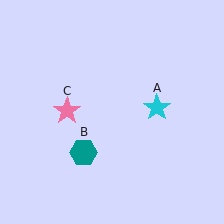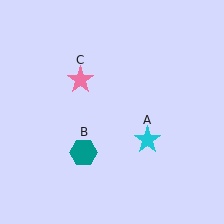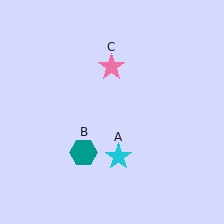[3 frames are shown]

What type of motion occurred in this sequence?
The cyan star (object A), pink star (object C) rotated clockwise around the center of the scene.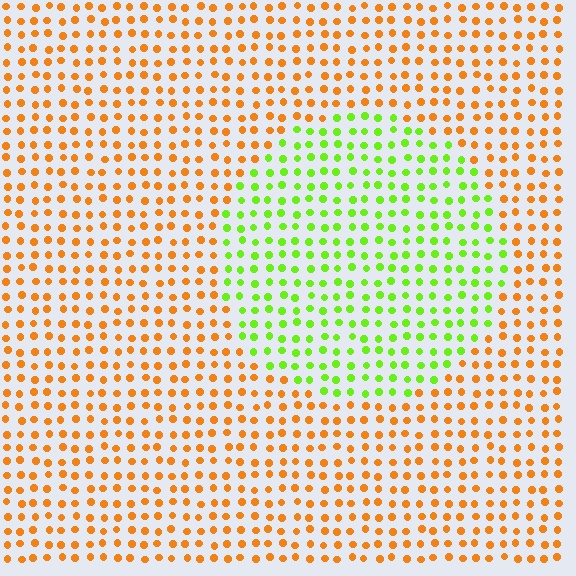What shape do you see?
I see a circle.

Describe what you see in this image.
The image is filled with small orange elements in a uniform arrangement. A circle-shaped region is visible where the elements are tinted to a slightly different hue, forming a subtle color boundary.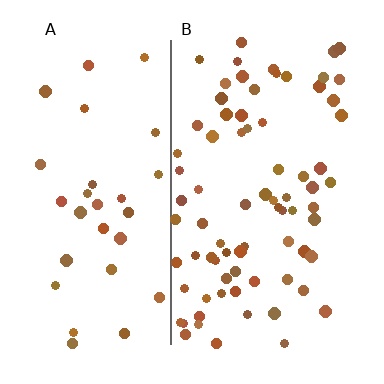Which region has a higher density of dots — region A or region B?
B (the right).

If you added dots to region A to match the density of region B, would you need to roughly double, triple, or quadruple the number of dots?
Approximately double.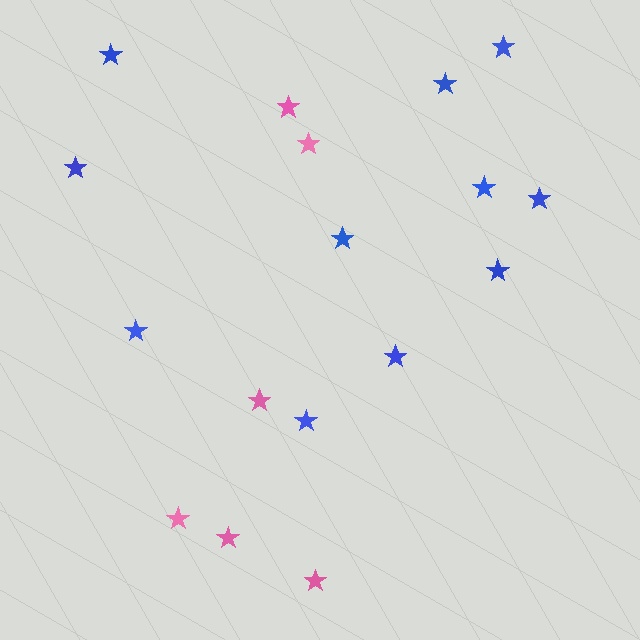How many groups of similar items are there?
There are 2 groups: one group of blue stars (11) and one group of pink stars (6).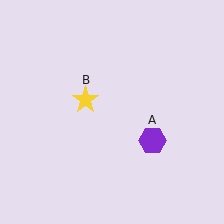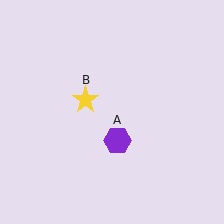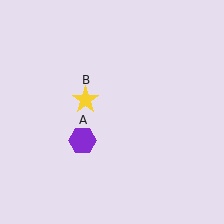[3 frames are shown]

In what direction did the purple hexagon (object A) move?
The purple hexagon (object A) moved left.